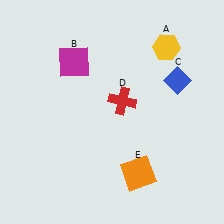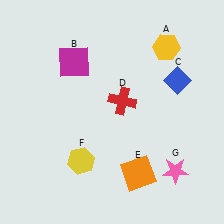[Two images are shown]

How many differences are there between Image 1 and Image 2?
There are 2 differences between the two images.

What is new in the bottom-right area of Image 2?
A pink star (G) was added in the bottom-right area of Image 2.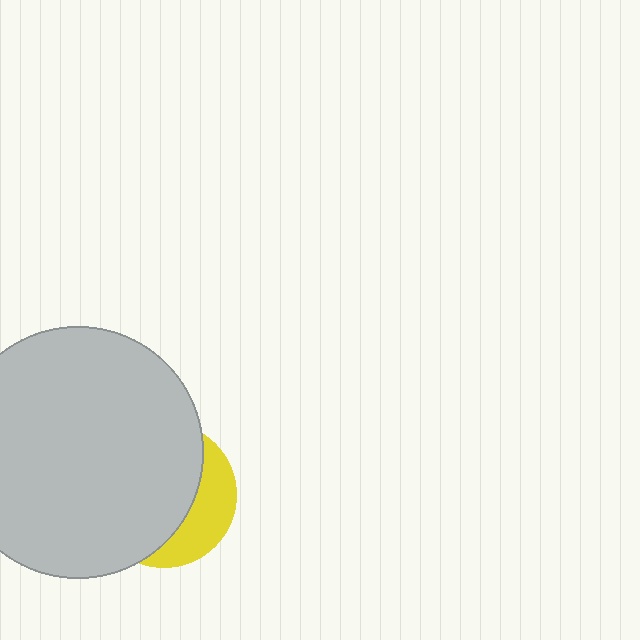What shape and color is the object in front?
The object in front is a light gray circle.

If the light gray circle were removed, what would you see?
You would see the complete yellow circle.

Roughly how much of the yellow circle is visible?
A small part of it is visible (roughly 30%).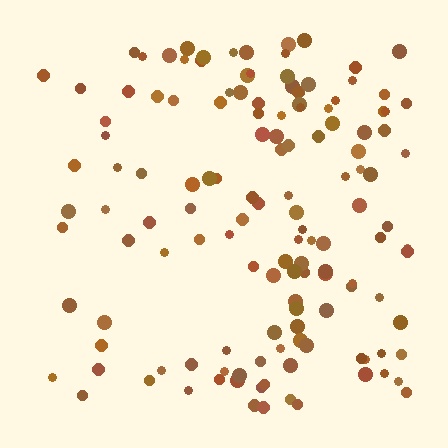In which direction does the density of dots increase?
From left to right, with the right side densest.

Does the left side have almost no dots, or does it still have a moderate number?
Still a moderate number, just noticeably fewer than the right.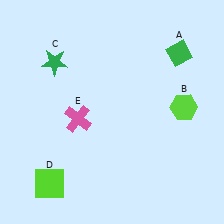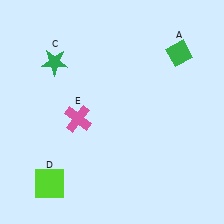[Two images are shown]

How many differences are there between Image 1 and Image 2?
There is 1 difference between the two images.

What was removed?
The lime hexagon (B) was removed in Image 2.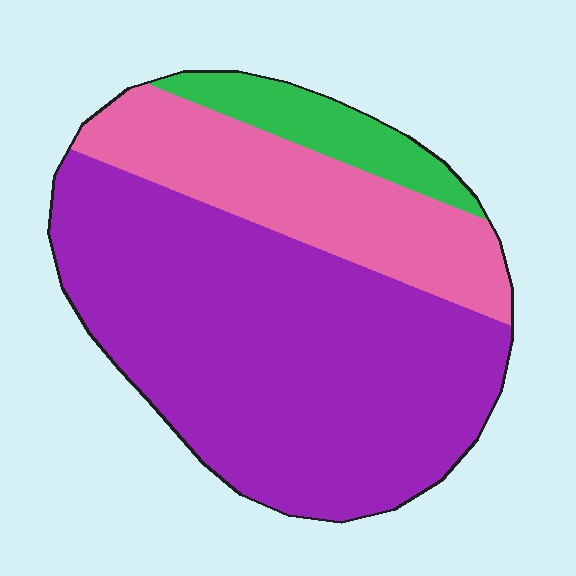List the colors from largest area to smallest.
From largest to smallest: purple, pink, green.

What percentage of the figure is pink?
Pink takes up about one quarter (1/4) of the figure.